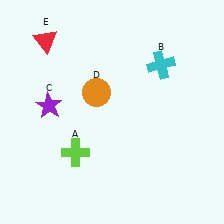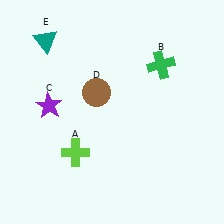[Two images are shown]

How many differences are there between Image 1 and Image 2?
There are 3 differences between the two images.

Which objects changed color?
B changed from cyan to green. D changed from orange to brown. E changed from red to teal.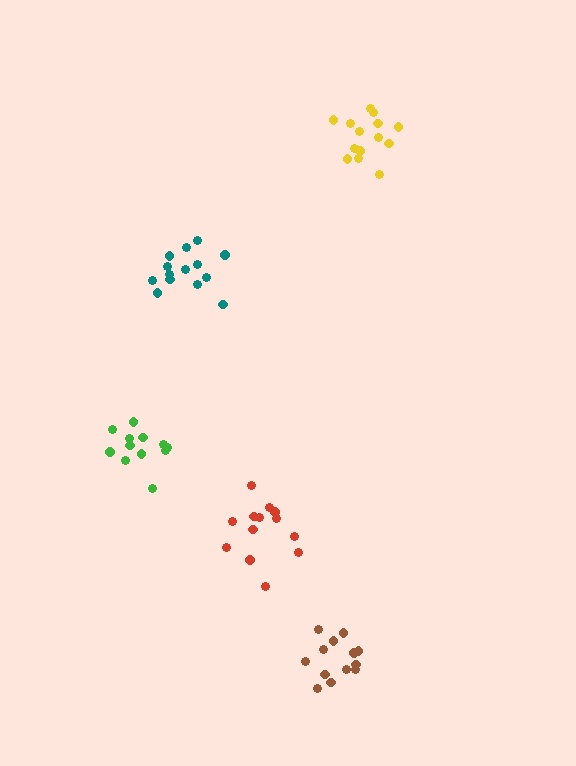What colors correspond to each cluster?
The clusters are colored: green, brown, yellow, red, teal.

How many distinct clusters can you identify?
There are 5 distinct clusters.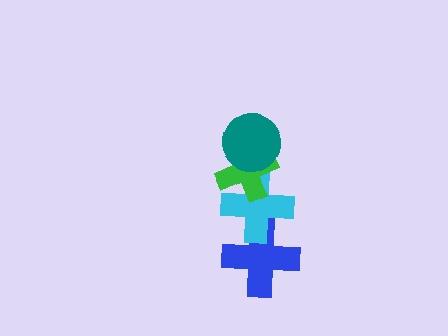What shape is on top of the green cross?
The teal circle is on top of the green cross.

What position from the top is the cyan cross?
The cyan cross is 3rd from the top.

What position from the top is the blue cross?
The blue cross is 4th from the top.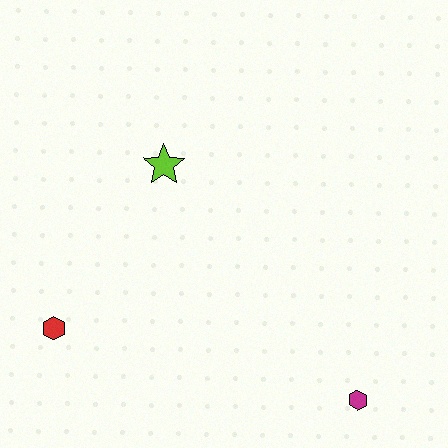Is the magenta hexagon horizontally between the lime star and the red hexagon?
No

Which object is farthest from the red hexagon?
The magenta hexagon is farthest from the red hexagon.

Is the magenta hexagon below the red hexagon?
Yes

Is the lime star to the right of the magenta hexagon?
No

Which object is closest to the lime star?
The red hexagon is closest to the lime star.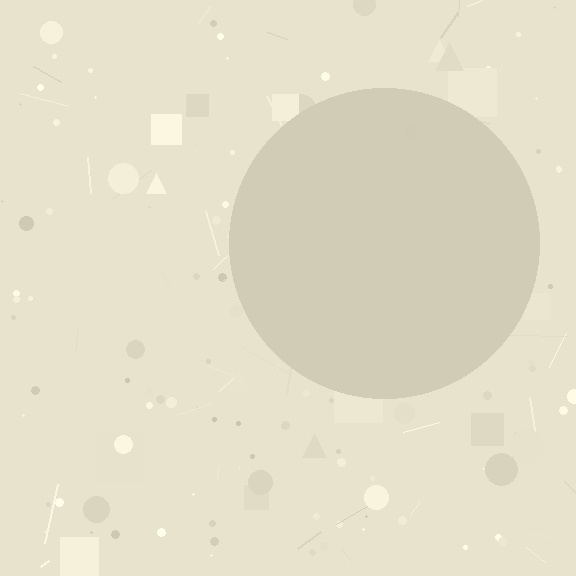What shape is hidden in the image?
A circle is hidden in the image.